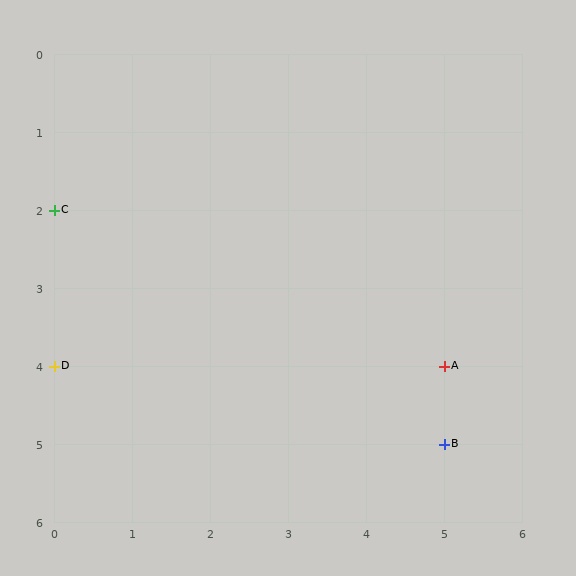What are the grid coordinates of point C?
Point C is at grid coordinates (0, 2).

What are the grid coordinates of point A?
Point A is at grid coordinates (5, 4).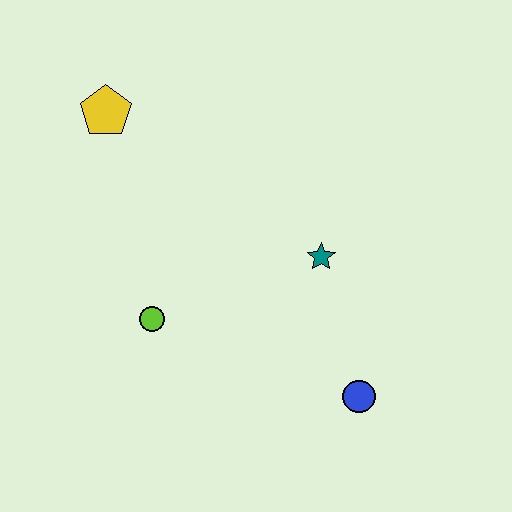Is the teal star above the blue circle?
Yes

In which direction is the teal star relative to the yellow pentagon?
The teal star is to the right of the yellow pentagon.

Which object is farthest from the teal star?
The yellow pentagon is farthest from the teal star.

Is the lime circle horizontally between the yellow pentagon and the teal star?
Yes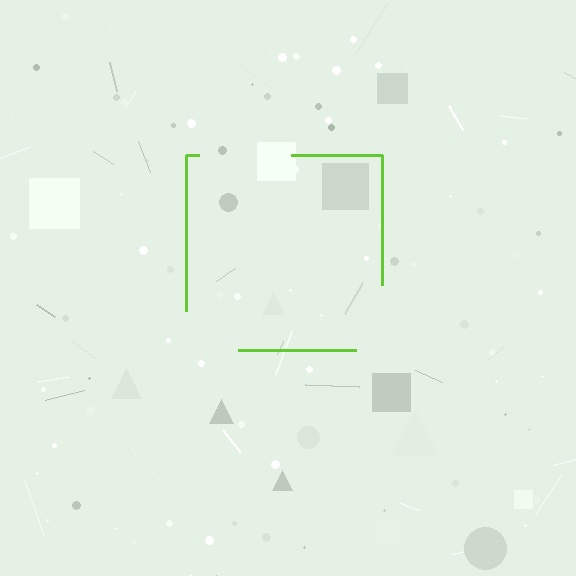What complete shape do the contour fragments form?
The contour fragments form a square.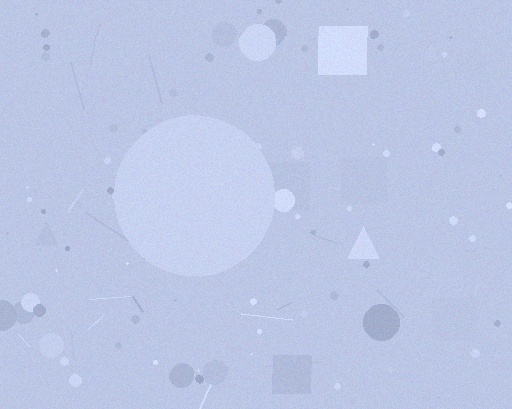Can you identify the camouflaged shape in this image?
The camouflaged shape is a circle.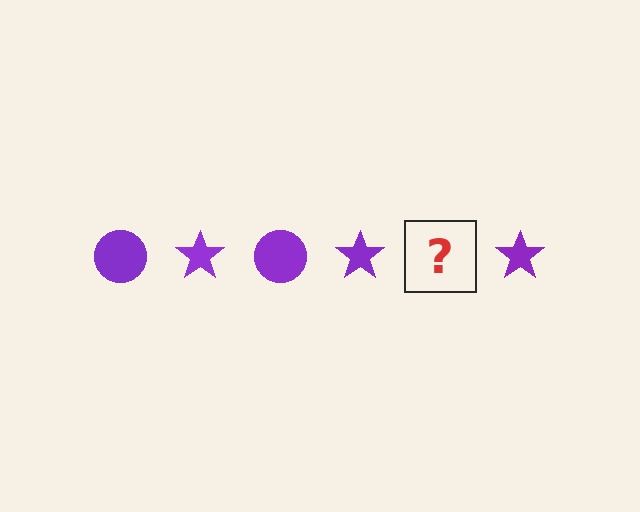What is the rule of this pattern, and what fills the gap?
The rule is that the pattern cycles through circle, star shapes in purple. The gap should be filled with a purple circle.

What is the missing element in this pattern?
The missing element is a purple circle.